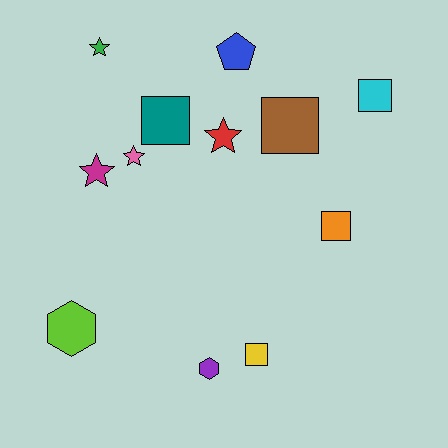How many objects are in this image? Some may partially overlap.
There are 12 objects.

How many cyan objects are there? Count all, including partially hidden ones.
There is 1 cyan object.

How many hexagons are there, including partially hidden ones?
There are 2 hexagons.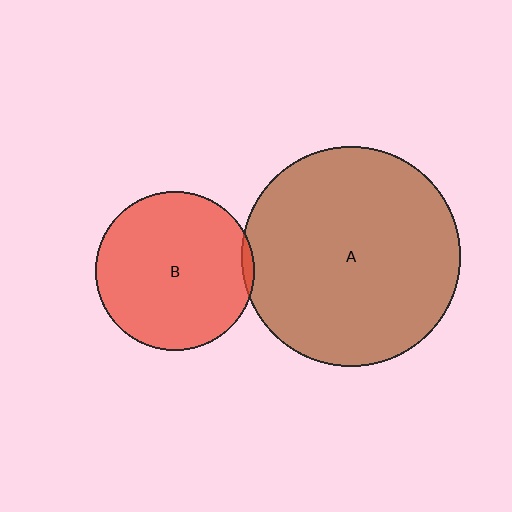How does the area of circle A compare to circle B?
Approximately 1.9 times.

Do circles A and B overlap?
Yes.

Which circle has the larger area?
Circle A (brown).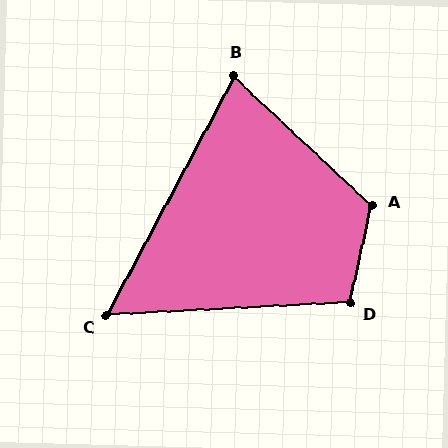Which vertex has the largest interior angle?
A, at approximately 121 degrees.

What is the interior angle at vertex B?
Approximately 75 degrees (acute).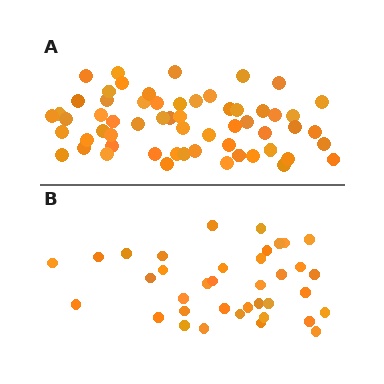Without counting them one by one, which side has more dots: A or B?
Region A (the top region) has more dots.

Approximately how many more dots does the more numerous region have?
Region A has approximately 20 more dots than region B.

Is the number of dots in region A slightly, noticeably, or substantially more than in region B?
Region A has substantially more. The ratio is roughly 1.6 to 1.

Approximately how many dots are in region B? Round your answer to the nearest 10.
About 40 dots. (The exact count is 37, which rounds to 40.)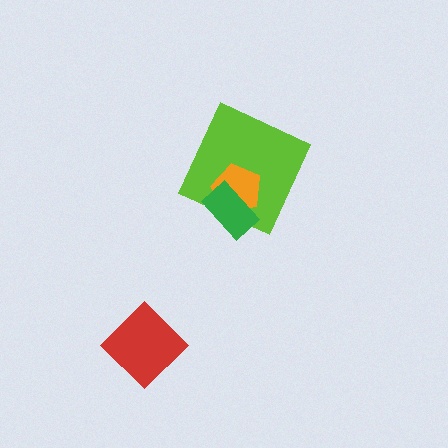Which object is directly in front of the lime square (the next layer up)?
The orange pentagon is directly in front of the lime square.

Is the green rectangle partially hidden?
No, no other shape covers it.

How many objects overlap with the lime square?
2 objects overlap with the lime square.